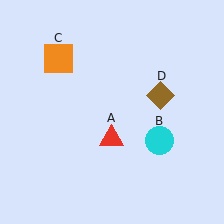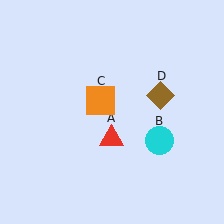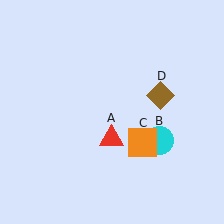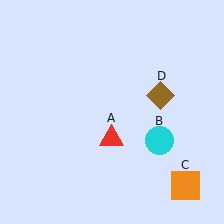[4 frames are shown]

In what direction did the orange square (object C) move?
The orange square (object C) moved down and to the right.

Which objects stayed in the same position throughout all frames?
Red triangle (object A) and cyan circle (object B) and brown diamond (object D) remained stationary.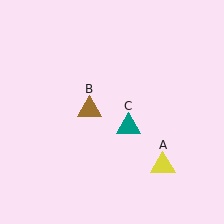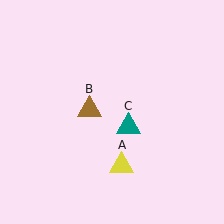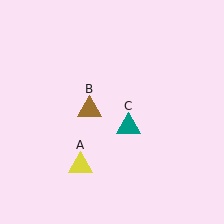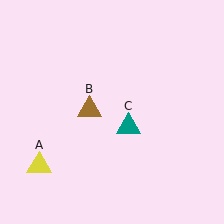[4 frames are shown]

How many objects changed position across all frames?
1 object changed position: yellow triangle (object A).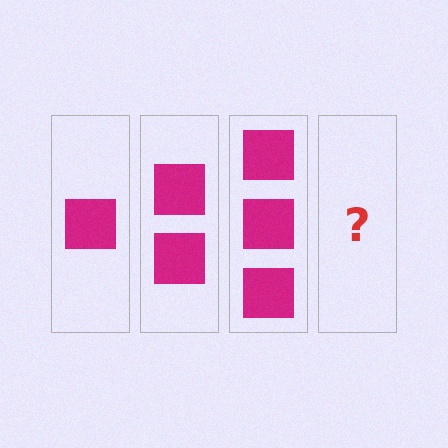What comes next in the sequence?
The next element should be 4 squares.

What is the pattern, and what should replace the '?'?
The pattern is that each step adds one more square. The '?' should be 4 squares.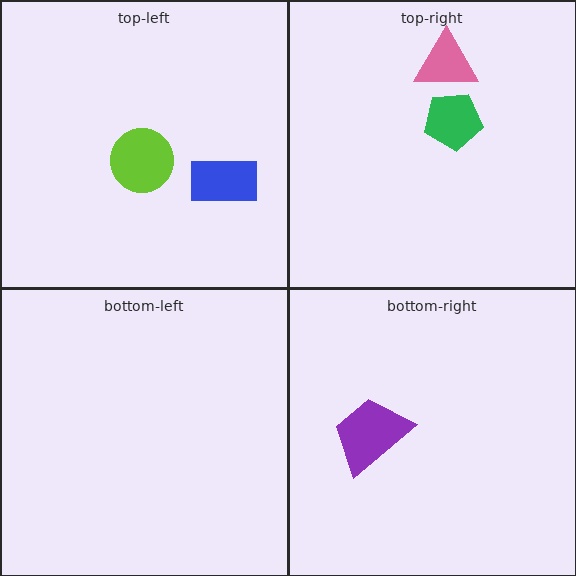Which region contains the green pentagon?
The top-right region.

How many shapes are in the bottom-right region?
1.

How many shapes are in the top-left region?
2.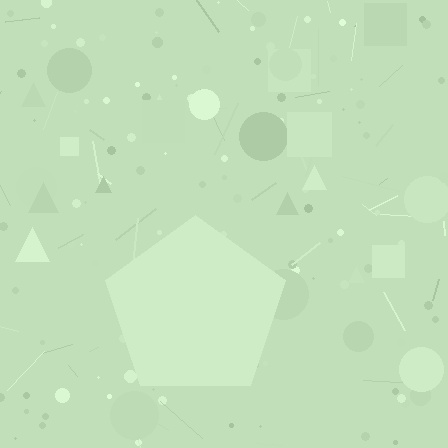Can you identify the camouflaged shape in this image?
The camouflaged shape is a pentagon.